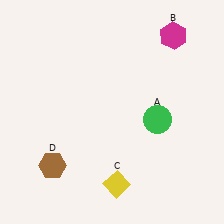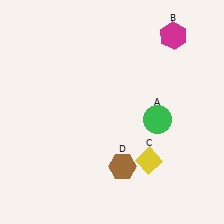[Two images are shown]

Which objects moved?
The objects that moved are: the yellow diamond (C), the brown hexagon (D).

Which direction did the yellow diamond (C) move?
The yellow diamond (C) moved right.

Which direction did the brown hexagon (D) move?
The brown hexagon (D) moved right.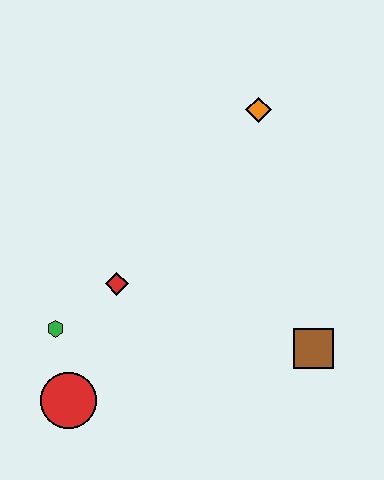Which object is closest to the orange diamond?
The red diamond is closest to the orange diamond.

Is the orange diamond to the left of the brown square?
Yes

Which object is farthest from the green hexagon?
The orange diamond is farthest from the green hexagon.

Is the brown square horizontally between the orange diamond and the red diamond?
No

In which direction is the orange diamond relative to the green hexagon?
The orange diamond is above the green hexagon.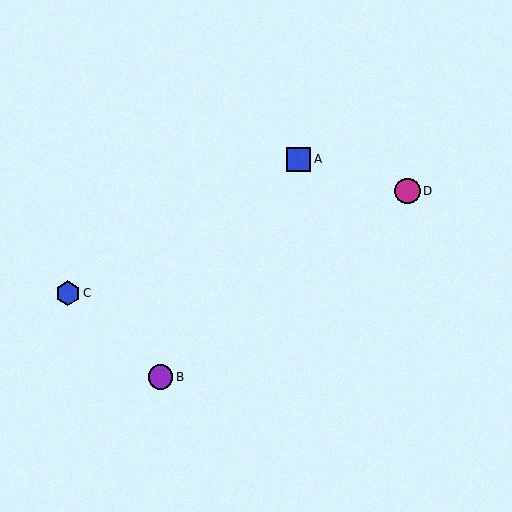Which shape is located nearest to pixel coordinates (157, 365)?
The purple circle (labeled B) at (161, 377) is nearest to that location.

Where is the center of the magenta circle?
The center of the magenta circle is at (407, 191).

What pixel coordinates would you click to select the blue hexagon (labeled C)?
Click at (68, 293) to select the blue hexagon C.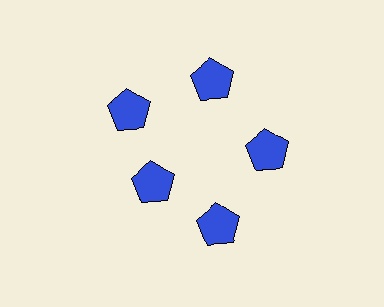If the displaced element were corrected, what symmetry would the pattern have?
It would have 5-fold rotational symmetry — the pattern would map onto itself every 72 degrees.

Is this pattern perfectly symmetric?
No. The 5 blue pentagons are arranged in a ring, but one element near the 8 o'clock position is pulled inward toward the center, breaking the 5-fold rotational symmetry.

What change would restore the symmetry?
The symmetry would be restored by moving it outward, back onto the ring so that all 5 pentagons sit at equal angles and equal distance from the center.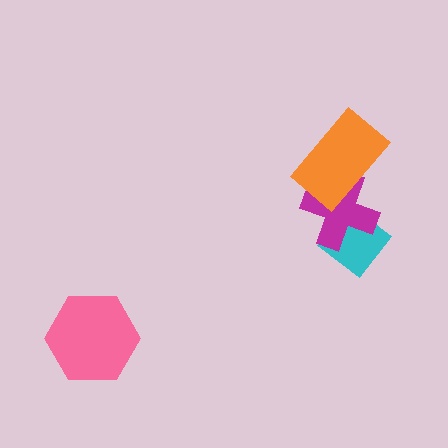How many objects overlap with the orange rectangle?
1 object overlaps with the orange rectangle.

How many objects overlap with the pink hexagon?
0 objects overlap with the pink hexagon.